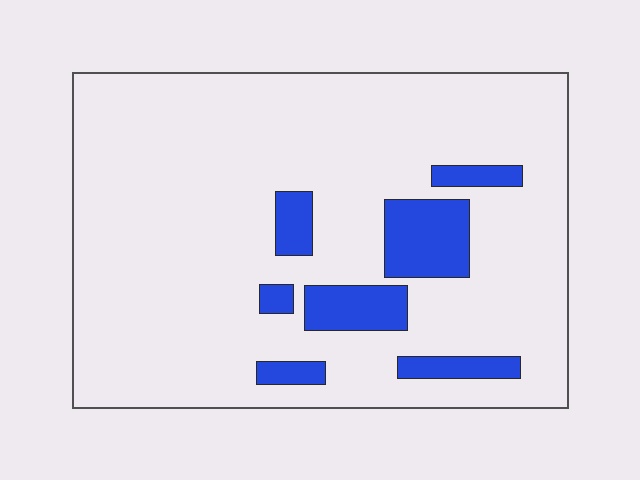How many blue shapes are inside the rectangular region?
7.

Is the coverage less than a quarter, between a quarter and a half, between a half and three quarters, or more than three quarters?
Less than a quarter.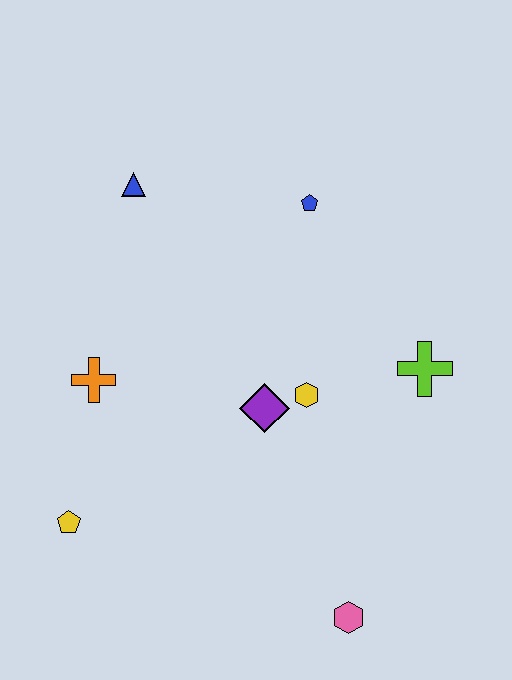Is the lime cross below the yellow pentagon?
No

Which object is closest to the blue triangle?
The blue pentagon is closest to the blue triangle.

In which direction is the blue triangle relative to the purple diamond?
The blue triangle is above the purple diamond.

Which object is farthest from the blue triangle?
The pink hexagon is farthest from the blue triangle.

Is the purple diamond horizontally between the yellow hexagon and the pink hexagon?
No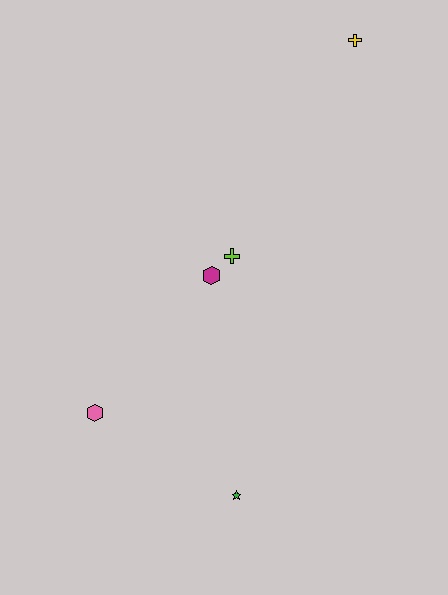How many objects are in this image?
There are 5 objects.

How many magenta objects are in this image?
There is 1 magenta object.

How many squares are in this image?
There are no squares.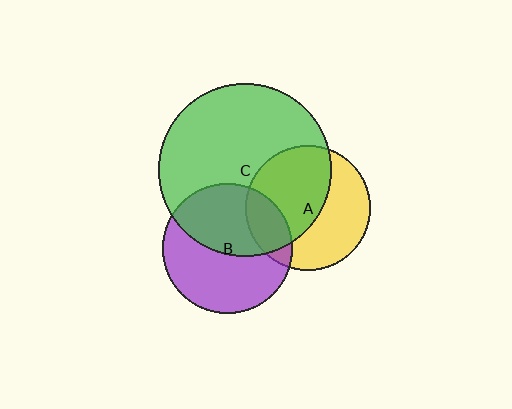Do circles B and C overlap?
Yes.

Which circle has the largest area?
Circle C (green).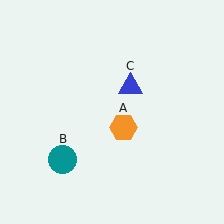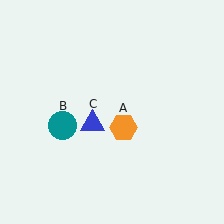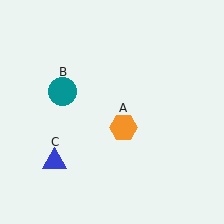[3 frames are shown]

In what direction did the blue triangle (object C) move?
The blue triangle (object C) moved down and to the left.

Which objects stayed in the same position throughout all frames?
Orange hexagon (object A) remained stationary.